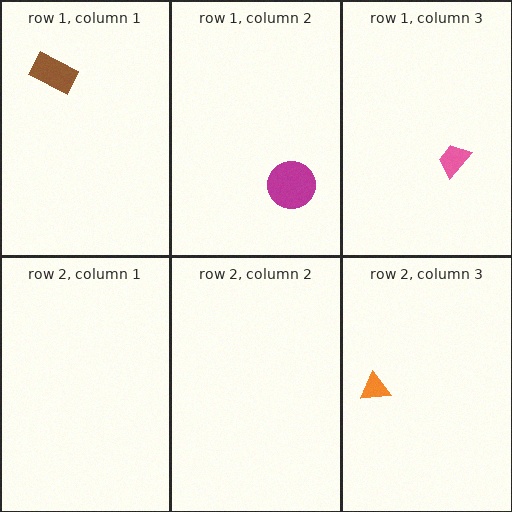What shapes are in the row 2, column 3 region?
The orange triangle.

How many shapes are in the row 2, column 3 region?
1.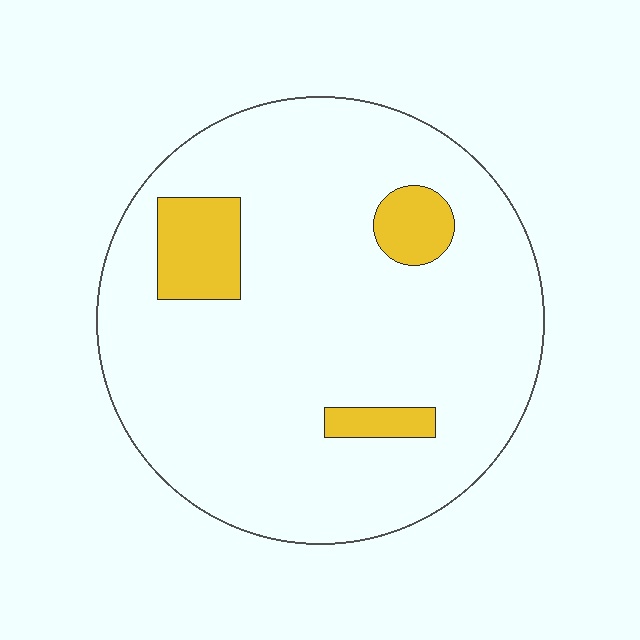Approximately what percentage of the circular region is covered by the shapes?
Approximately 10%.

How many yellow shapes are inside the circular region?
3.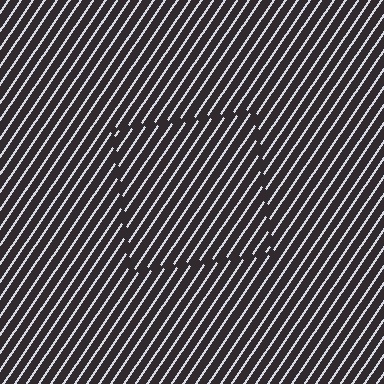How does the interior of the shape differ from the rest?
The interior of the shape contains the same grating, shifted by half a period — the contour is defined by the phase discontinuity where line-ends from the inner and outer gratings abut.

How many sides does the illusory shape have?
4 sides — the line-ends trace a square.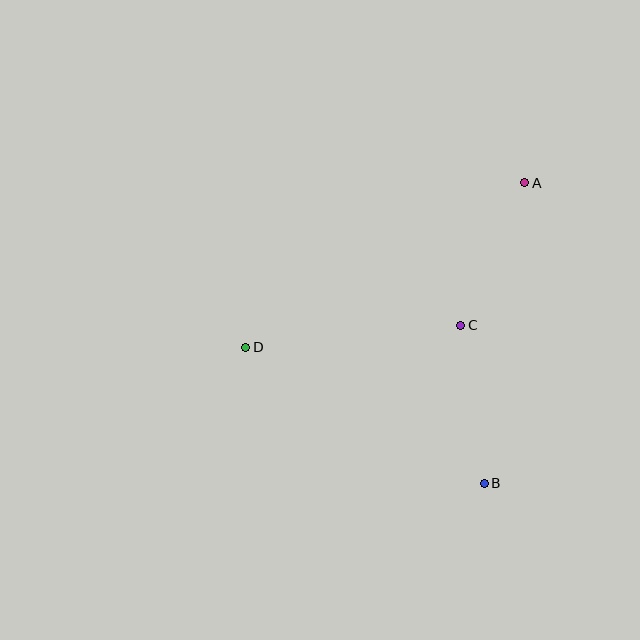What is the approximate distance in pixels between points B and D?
The distance between B and D is approximately 275 pixels.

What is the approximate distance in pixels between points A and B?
The distance between A and B is approximately 303 pixels.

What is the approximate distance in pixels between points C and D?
The distance between C and D is approximately 216 pixels.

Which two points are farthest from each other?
Points A and D are farthest from each other.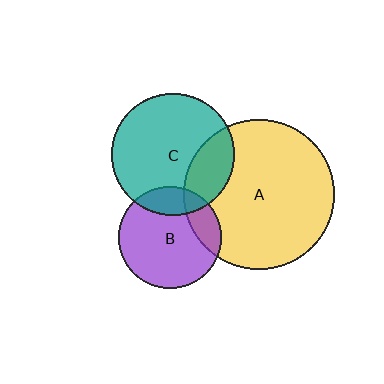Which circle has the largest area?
Circle A (yellow).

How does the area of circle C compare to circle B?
Approximately 1.4 times.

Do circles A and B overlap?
Yes.